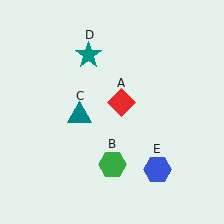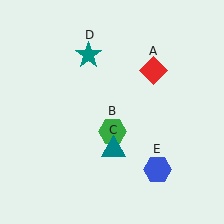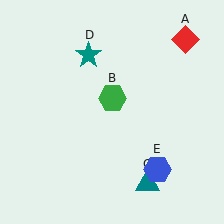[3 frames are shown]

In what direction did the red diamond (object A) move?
The red diamond (object A) moved up and to the right.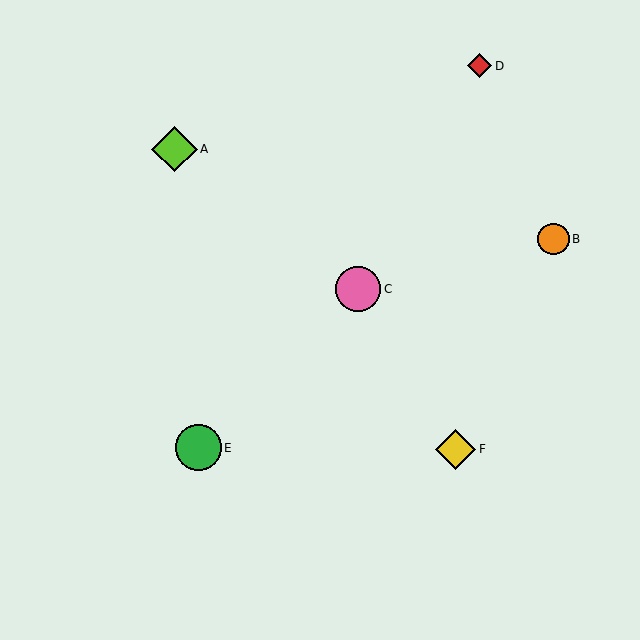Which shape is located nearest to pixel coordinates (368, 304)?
The pink circle (labeled C) at (358, 289) is nearest to that location.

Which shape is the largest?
The green circle (labeled E) is the largest.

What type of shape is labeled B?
Shape B is an orange circle.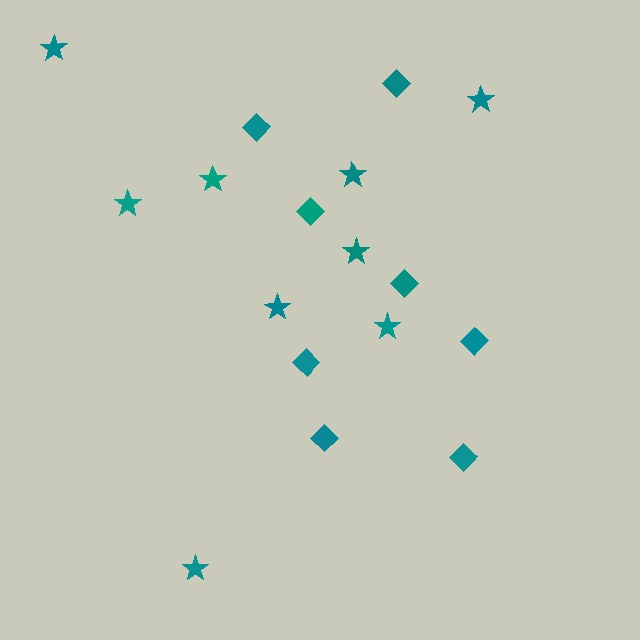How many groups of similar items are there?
There are 2 groups: one group of stars (9) and one group of diamonds (8).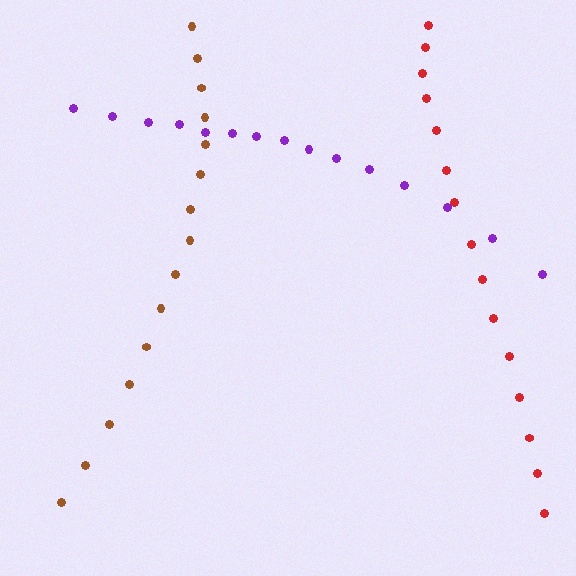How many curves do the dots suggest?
There are 3 distinct paths.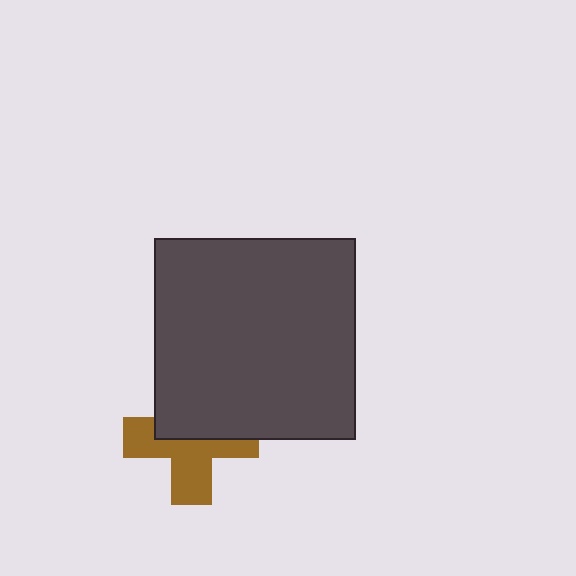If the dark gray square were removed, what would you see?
You would see the complete brown cross.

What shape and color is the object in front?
The object in front is a dark gray square.